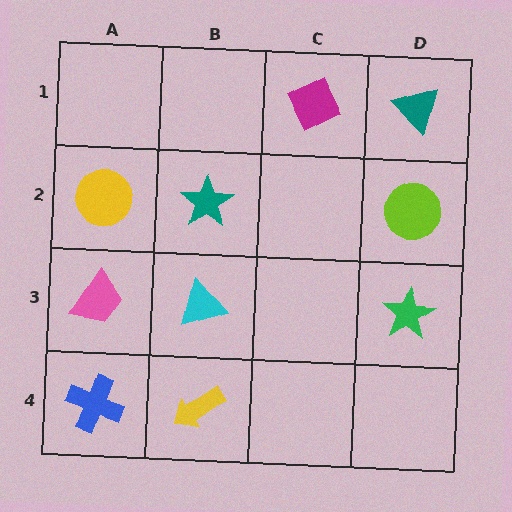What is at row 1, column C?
A magenta diamond.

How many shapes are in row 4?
2 shapes.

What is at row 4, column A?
A blue cross.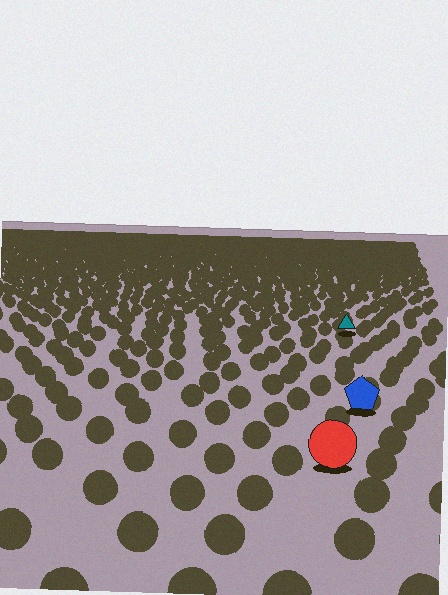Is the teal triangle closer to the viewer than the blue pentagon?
No. The blue pentagon is closer — you can tell from the texture gradient: the ground texture is coarser near it.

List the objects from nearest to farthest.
From nearest to farthest: the red circle, the blue pentagon, the teal triangle.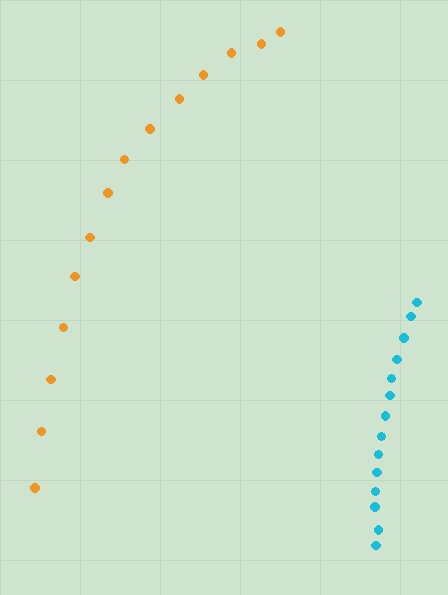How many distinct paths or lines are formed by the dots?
There are 2 distinct paths.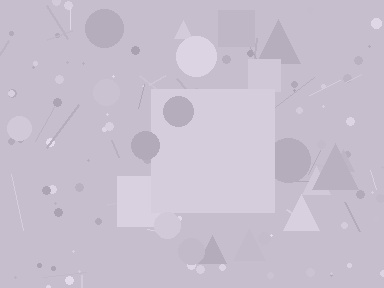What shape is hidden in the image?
A square is hidden in the image.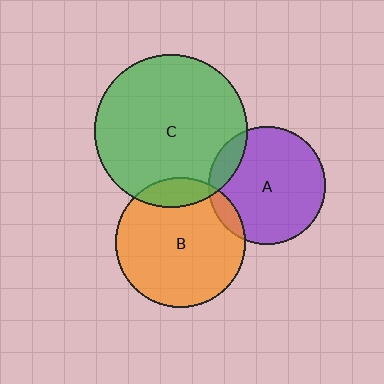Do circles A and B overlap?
Yes.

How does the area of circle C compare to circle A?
Approximately 1.7 times.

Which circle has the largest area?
Circle C (green).